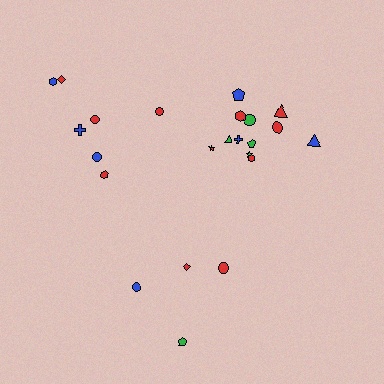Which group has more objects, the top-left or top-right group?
The top-right group.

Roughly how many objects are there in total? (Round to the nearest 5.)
Roughly 25 objects in total.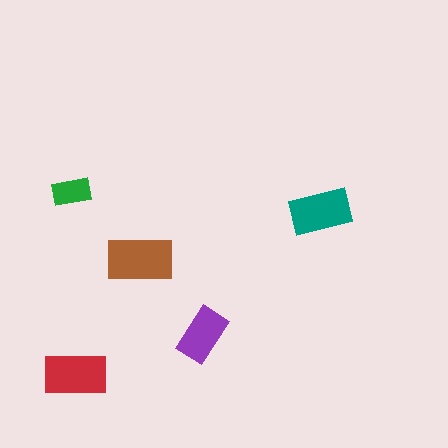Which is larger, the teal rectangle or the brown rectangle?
The brown one.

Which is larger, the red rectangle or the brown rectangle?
The brown one.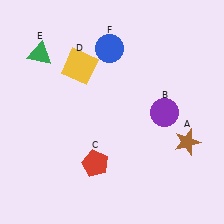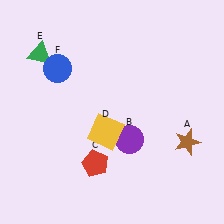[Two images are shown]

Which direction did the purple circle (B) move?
The purple circle (B) moved left.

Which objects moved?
The objects that moved are: the purple circle (B), the yellow square (D), the blue circle (F).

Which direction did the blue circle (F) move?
The blue circle (F) moved left.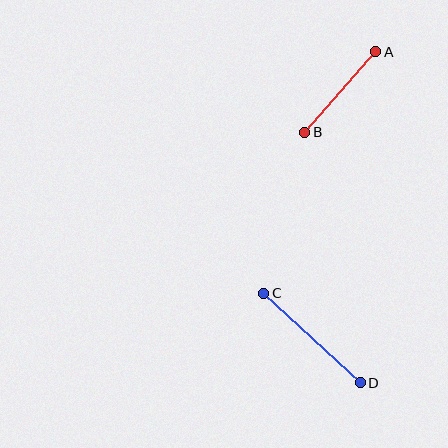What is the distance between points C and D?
The distance is approximately 131 pixels.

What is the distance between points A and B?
The distance is approximately 108 pixels.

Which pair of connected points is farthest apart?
Points C and D are farthest apart.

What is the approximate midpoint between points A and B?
The midpoint is at approximately (340, 92) pixels.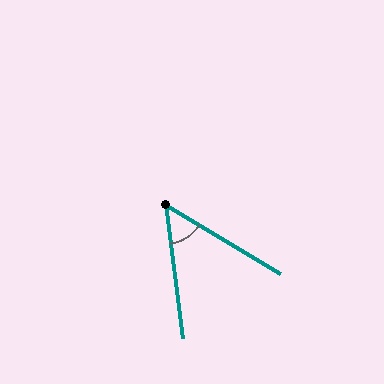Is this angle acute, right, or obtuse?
It is acute.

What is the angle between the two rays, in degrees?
Approximately 52 degrees.